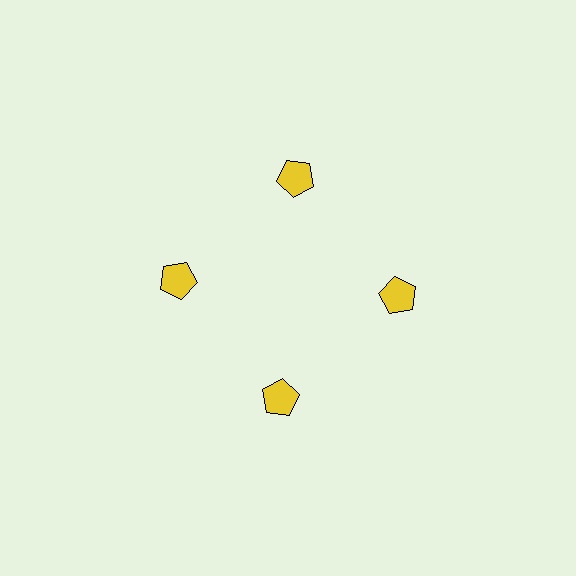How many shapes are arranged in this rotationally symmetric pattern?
There are 4 shapes, arranged in 4 groups of 1.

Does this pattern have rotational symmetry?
Yes, this pattern has 4-fold rotational symmetry. It looks the same after rotating 90 degrees around the center.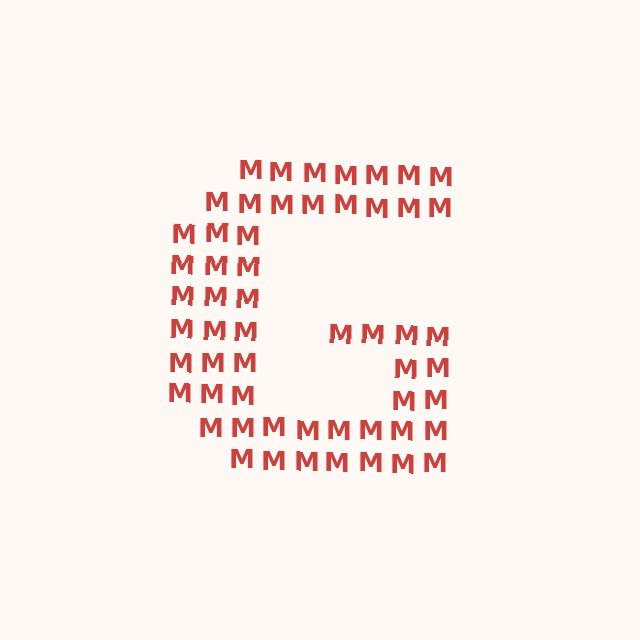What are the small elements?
The small elements are letter M's.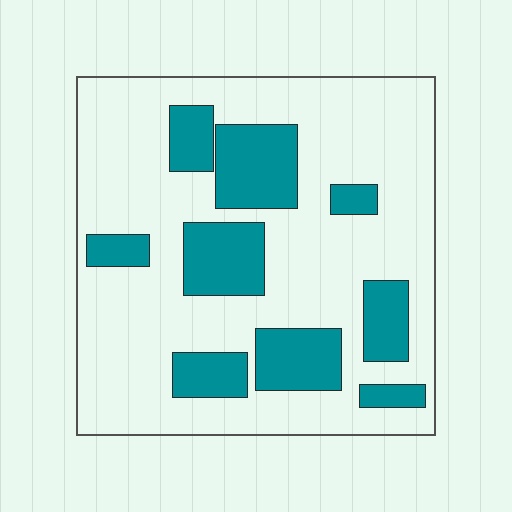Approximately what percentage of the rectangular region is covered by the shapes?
Approximately 25%.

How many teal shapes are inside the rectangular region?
9.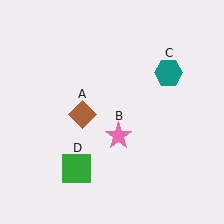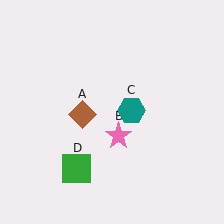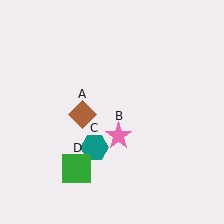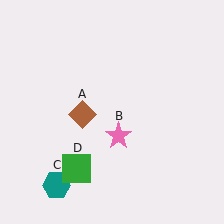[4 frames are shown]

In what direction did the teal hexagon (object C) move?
The teal hexagon (object C) moved down and to the left.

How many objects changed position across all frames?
1 object changed position: teal hexagon (object C).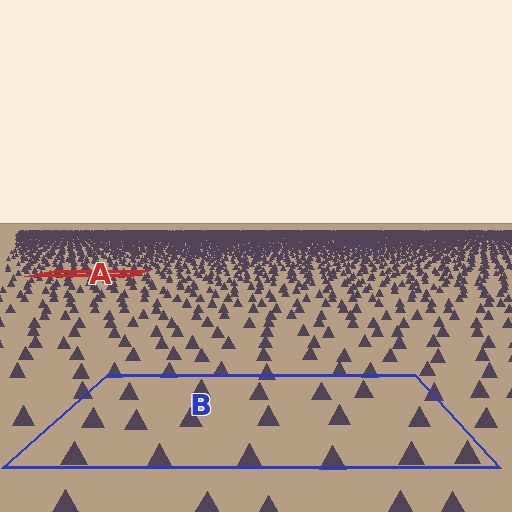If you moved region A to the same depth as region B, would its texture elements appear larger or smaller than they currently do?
They would appear larger. At a closer depth, the same texture elements are projected at a bigger on-screen size.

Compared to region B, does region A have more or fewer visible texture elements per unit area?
Region A has more texture elements per unit area — they are packed more densely because it is farther away.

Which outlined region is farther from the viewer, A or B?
Region A is farther from the viewer — the texture elements inside it appear smaller and more densely packed.